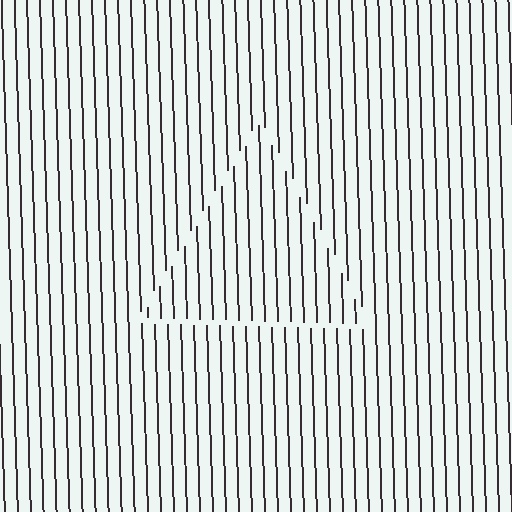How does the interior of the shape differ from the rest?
The interior of the shape contains the same grating, shifted by half a period — the contour is defined by the phase discontinuity where line-ends from the inner and outer gratings abut.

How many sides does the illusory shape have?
3 sides — the line-ends trace a triangle.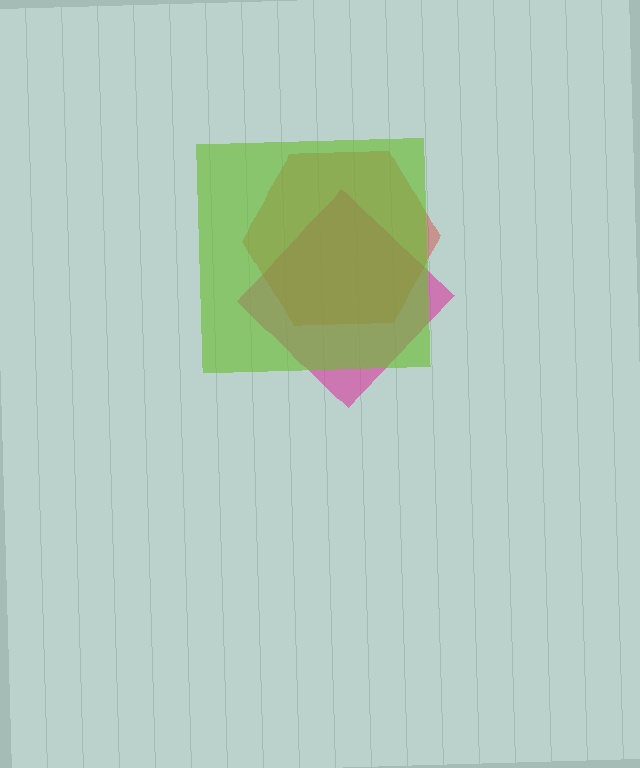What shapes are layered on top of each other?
The layered shapes are: a magenta diamond, a red hexagon, a lime square.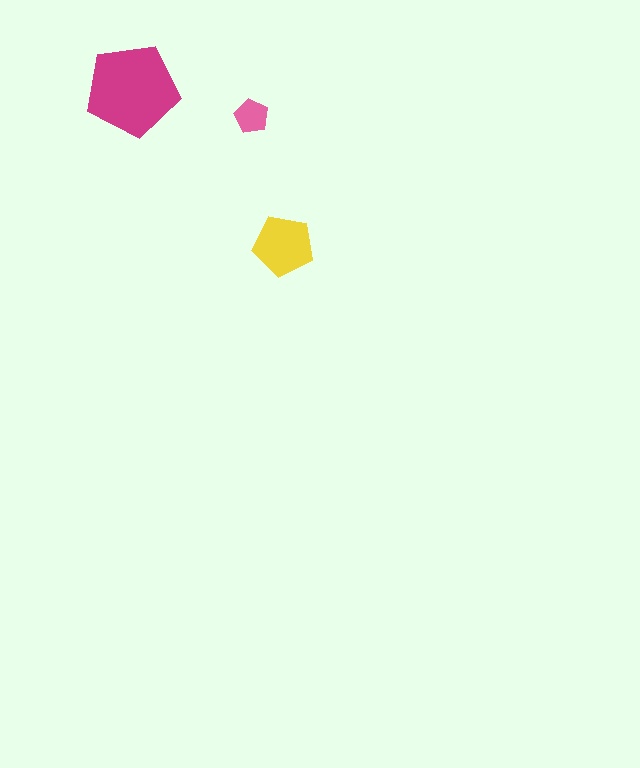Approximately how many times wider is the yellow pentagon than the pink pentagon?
About 2 times wider.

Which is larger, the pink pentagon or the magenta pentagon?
The magenta one.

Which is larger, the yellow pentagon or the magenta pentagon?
The magenta one.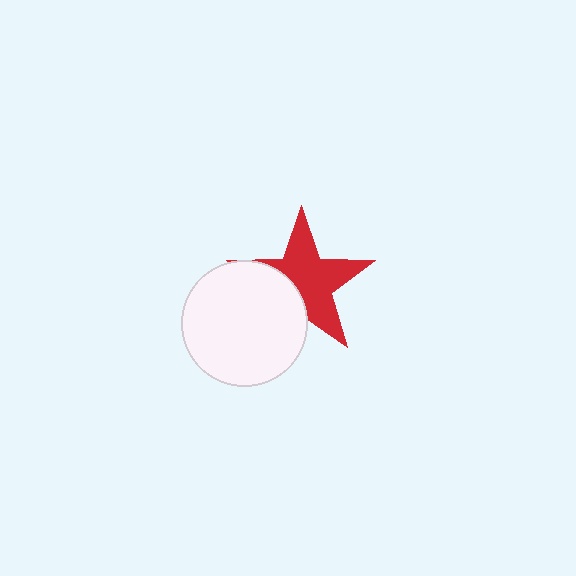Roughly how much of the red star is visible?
About half of it is visible (roughly 64%).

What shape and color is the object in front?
The object in front is a white circle.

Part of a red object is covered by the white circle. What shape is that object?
It is a star.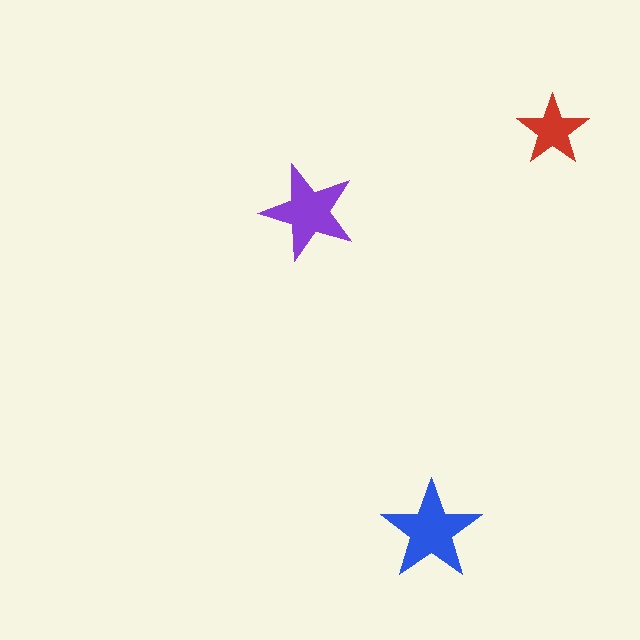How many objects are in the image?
There are 3 objects in the image.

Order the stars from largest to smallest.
the blue one, the purple one, the red one.